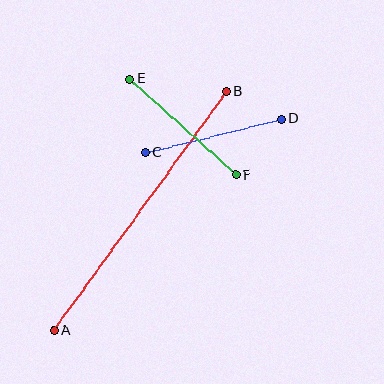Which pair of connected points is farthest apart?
Points A and B are farthest apart.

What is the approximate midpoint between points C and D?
The midpoint is at approximately (213, 136) pixels.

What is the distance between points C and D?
The distance is approximately 140 pixels.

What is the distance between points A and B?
The distance is approximately 295 pixels.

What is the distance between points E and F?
The distance is approximately 142 pixels.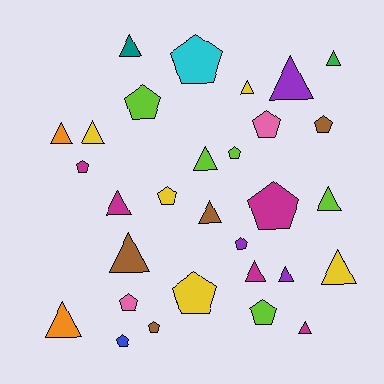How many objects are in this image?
There are 30 objects.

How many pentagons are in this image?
There are 14 pentagons.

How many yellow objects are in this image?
There are 5 yellow objects.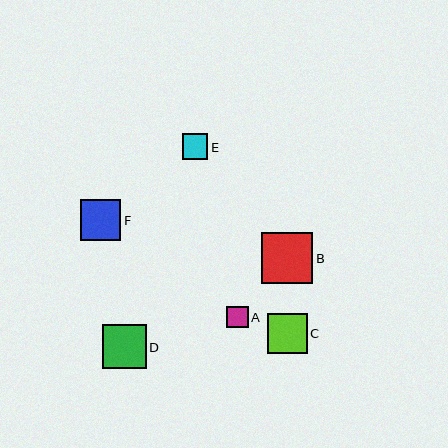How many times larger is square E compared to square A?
Square E is approximately 1.2 times the size of square A.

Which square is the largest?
Square B is the largest with a size of approximately 51 pixels.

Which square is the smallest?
Square A is the smallest with a size of approximately 21 pixels.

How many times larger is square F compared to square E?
Square F is approximately 1.6 times the size of square E.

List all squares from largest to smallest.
From largest to smallest: B, D, F, C, E, A.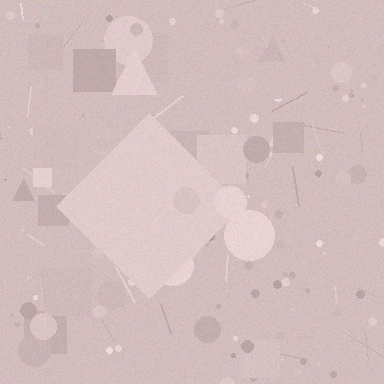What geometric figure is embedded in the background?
A diamond is embedded in the background.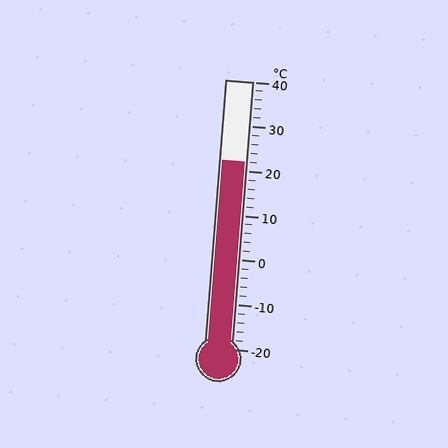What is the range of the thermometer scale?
The thermometer scale ranges from -20°C to 40°C.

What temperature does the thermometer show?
The thermometer shows approximately 22°C.